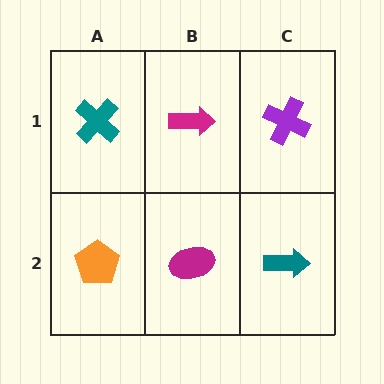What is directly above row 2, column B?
A magenta arrow.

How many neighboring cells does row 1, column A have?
2.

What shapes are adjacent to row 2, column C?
A purple cross (row 1, column C), a magenta ellipse (row 2, column B).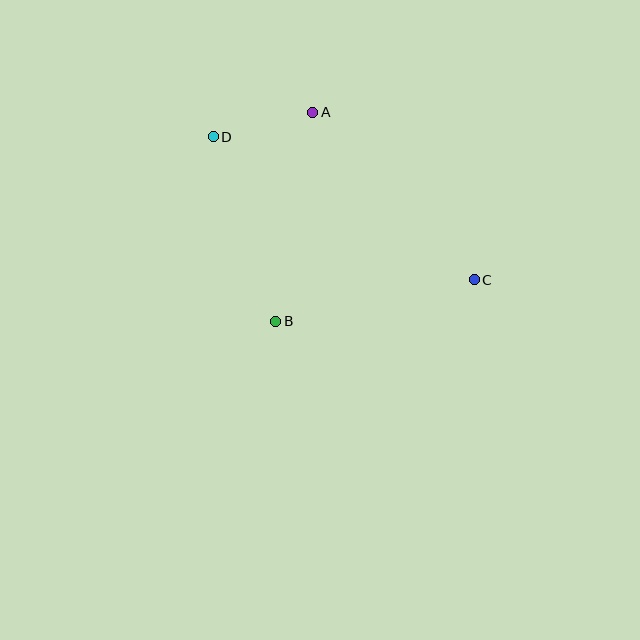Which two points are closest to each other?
Points A and D are closest to each other.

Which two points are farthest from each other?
Points C and D are farthest from each other.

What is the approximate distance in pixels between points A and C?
The distance between A and C is approximately 232 pixels.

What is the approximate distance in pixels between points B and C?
The distance between B and C is approximately 202 pixels.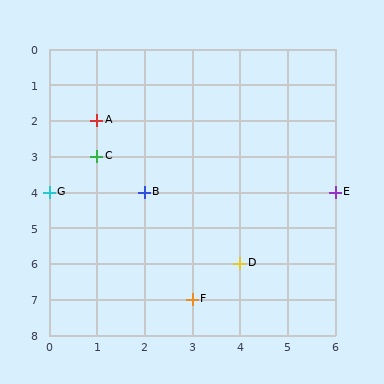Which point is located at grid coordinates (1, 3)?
Point C is at (1, 3).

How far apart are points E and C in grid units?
Points E and C are 5 columns and 1 row apart (about 5.1 grid units diagonally).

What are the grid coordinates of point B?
Point B is at grid coordinates (2, 4).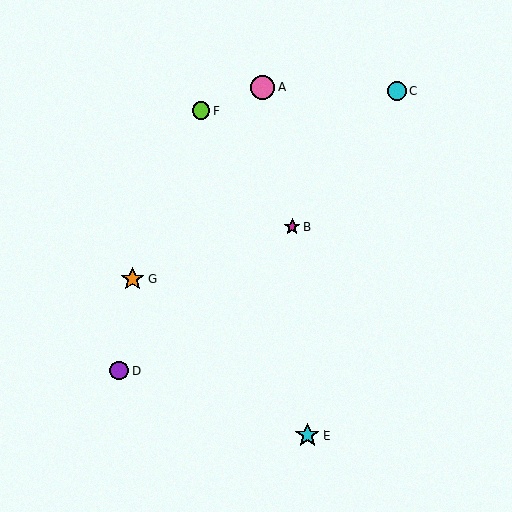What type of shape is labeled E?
Shape E is a cyan star.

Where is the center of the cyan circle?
The center of the cyan circle is at (397, 91).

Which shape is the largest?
The pink circle (labeled A) is the largest.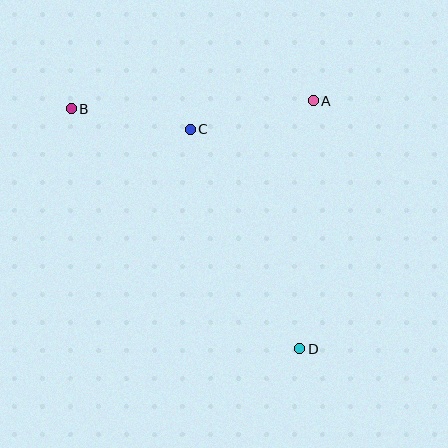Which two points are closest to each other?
Points B and C are closest to each other.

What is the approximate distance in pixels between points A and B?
The distance between A and B is approximately 242 pixels.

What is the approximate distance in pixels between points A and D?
The distance between A and D is approximately 248 pixels.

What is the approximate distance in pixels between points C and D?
The distance between C and D is approximately 245 pixels.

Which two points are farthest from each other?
Points B and D are farthest from each other.